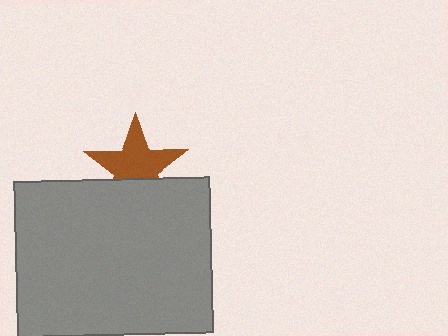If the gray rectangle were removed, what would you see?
You would see the complete brown star.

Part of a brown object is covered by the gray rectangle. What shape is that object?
It is a star.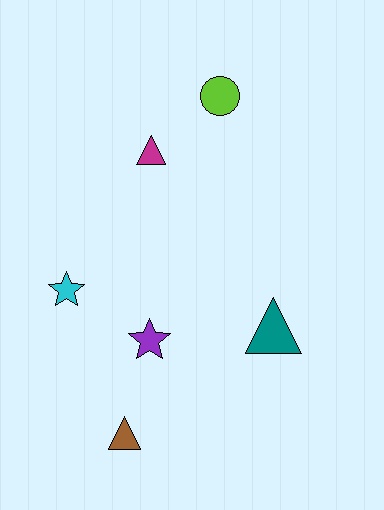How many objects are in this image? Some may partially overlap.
There are 6 objects.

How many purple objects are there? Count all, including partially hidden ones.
There is 1 purple object.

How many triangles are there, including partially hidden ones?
There are 3 triangles.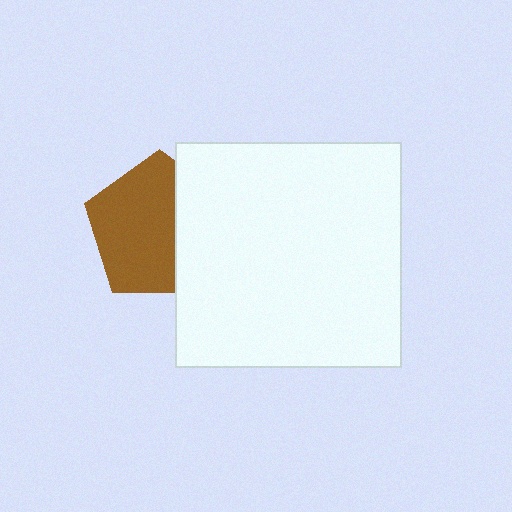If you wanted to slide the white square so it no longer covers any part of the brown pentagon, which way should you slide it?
Slide it right — that is the most direct way to separate the two shapes.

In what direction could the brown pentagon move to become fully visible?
The brown pentagon could move left. That would shift it out from behind the white square entirely.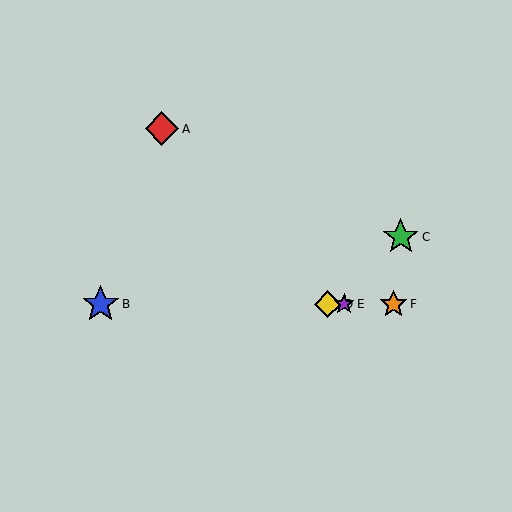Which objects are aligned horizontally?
Objects B, D, E, F are aligned horizontally.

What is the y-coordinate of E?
Object E is at y≈304.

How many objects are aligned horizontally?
4 objects (B, D, E, F) are aligned horizontally.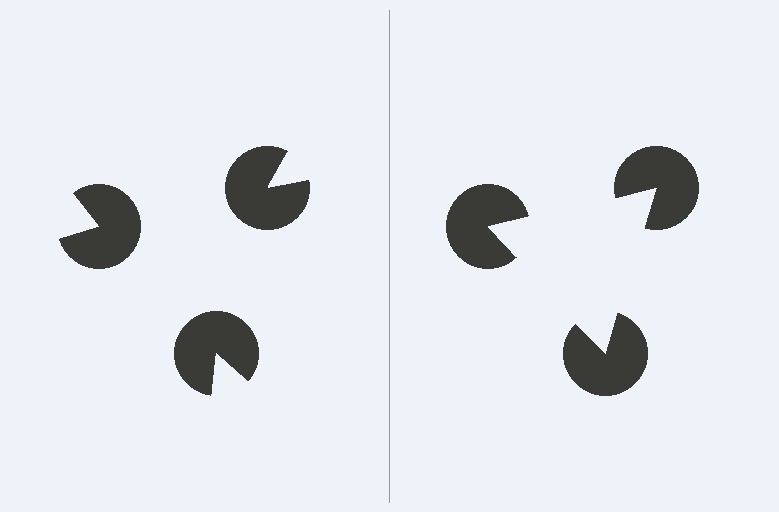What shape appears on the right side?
An illusory triangle.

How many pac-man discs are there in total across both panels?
6 — 3 on each side.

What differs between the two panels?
The pac-man discs are positioned identically on both sides; only the wedge orientations differ. On the right they align to a triangle; on the left they are misaligned.